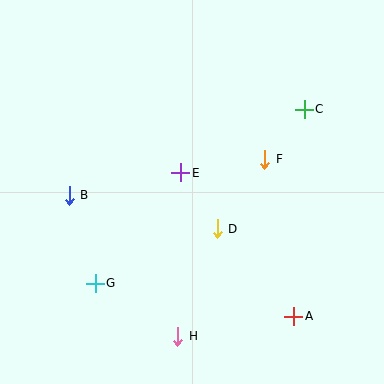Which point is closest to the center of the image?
Point E at (181, 173) is closest to the center.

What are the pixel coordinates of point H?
Point H is at (178, 336).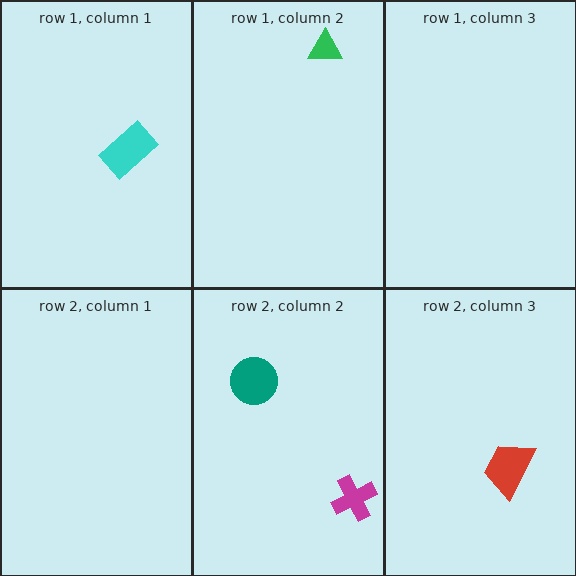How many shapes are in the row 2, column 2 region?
2.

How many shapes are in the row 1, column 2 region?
1.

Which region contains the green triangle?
The row 1, column 2 region.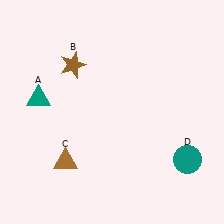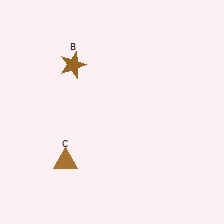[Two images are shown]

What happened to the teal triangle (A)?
The teal triangle (A) was removed in Image 2. It was in the top-left area of Image 1.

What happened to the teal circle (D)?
The teal circle (D) was removed in Image 2. It was in the bottom-right area of Image 1.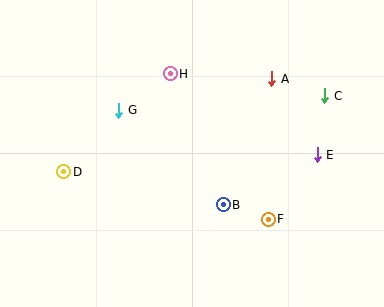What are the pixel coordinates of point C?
Point C is at (325, 96).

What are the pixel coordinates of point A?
Point A is at (272, 79).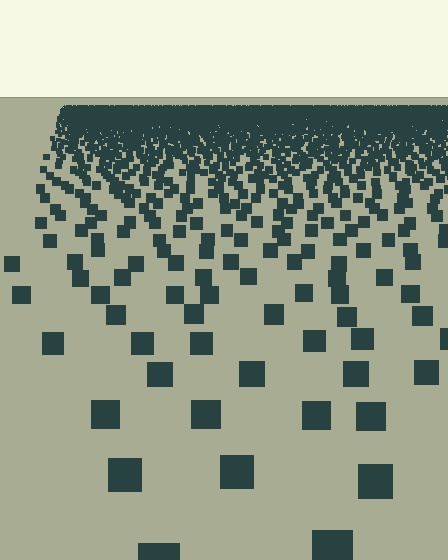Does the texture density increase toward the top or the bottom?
Density increases toward the top.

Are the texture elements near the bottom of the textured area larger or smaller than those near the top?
Larger. Near the bottom, elements are closer to the viewer and appear at a bigger on-screen size.